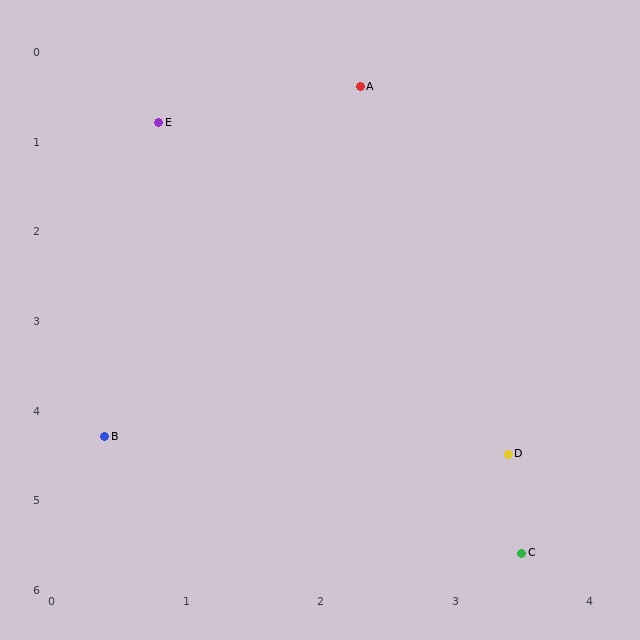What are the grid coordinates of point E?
Point E is at approximately (0.8, 0.8).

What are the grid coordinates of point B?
Point B is at approximately (0.4, 4.3).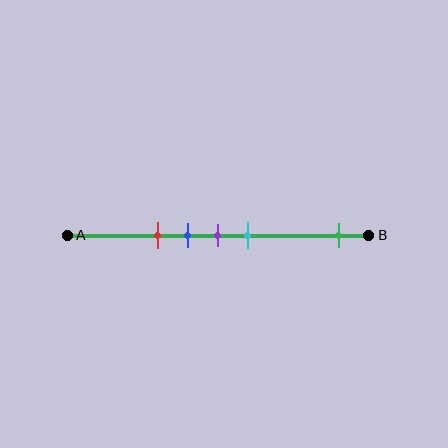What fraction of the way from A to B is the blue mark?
The blue mark is approximately 40% (0.4) of the way from A to B.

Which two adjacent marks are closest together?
The blue and purple marks are the closest adjacent pair.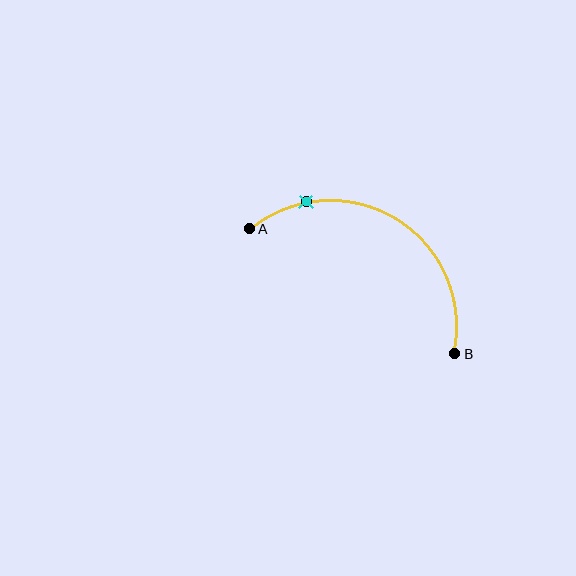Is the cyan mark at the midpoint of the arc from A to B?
No. The cyan mark lies on the arc but is closer to endpoint A. The arc midpoint would be at the point on the curve equidistant along the arc from both A and B.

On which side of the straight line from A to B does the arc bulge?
The arc bulges above the straight line connecting A and B.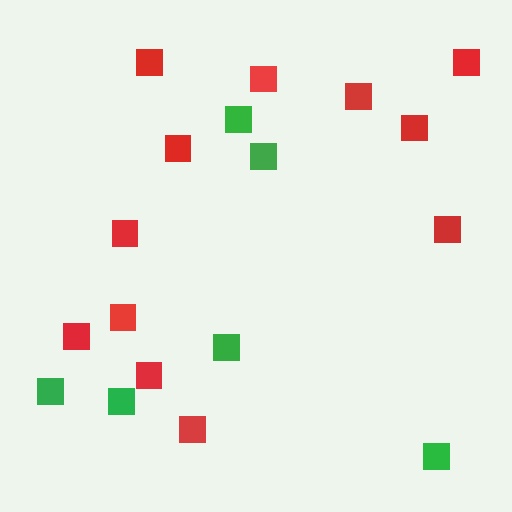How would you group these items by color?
There are 2 groups: one group of red squares (12) and one group of green squares (6).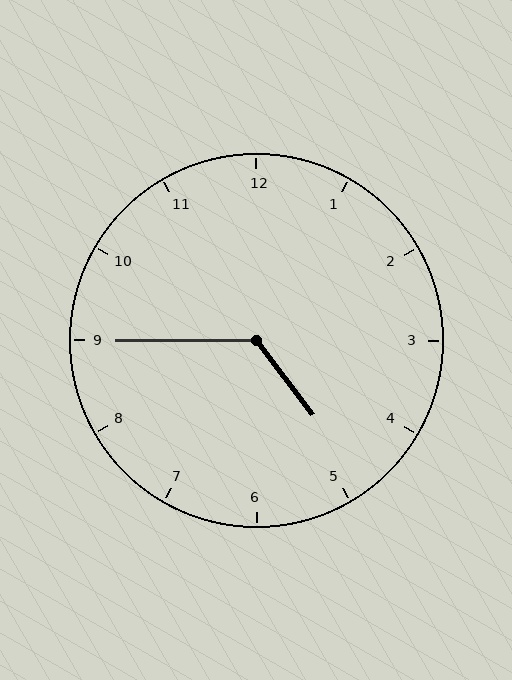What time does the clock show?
4:45.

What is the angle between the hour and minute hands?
Approximately 128 degrees.